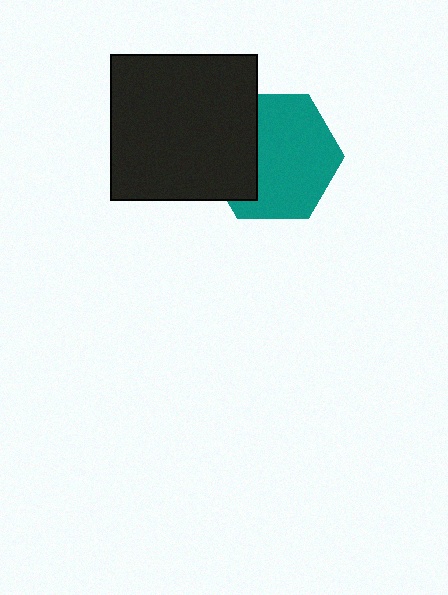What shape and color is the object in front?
The object in front is a black square.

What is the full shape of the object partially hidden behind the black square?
The partially hidden object is a teal hexagon.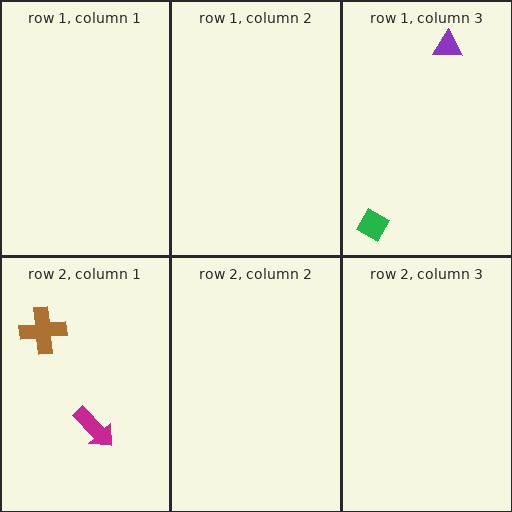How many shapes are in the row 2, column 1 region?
2.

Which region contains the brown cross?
The row 2, column 1 region.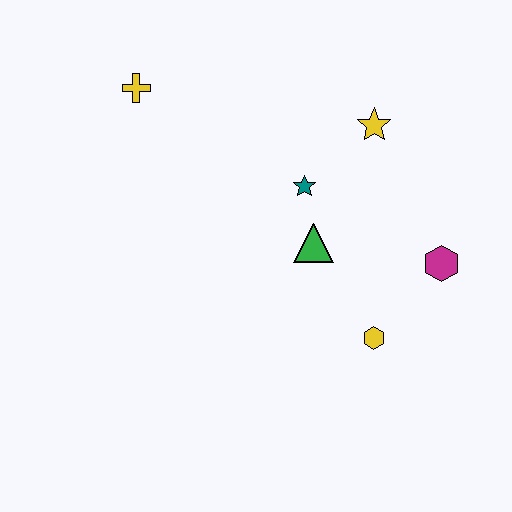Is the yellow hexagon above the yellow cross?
No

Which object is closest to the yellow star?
The teal star is closest to the yellow star.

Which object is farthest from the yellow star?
The yellow cross is farthest from the yellow star.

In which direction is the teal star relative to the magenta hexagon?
The teal star is to the left of the magenta hexagon.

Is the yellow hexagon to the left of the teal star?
No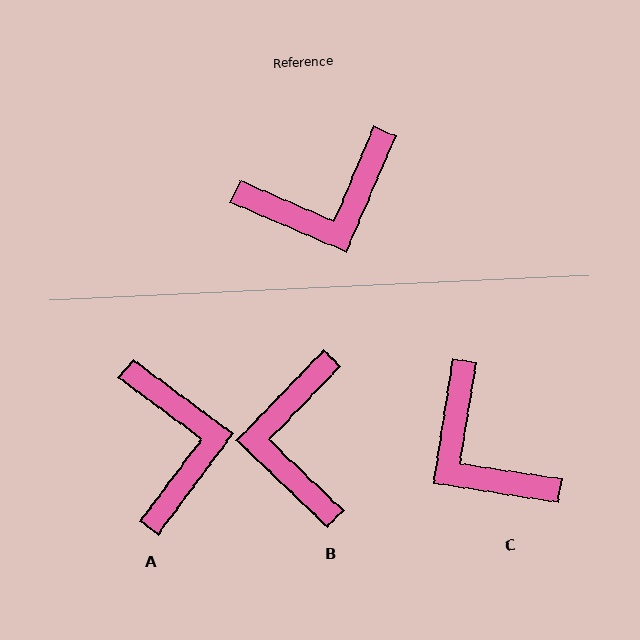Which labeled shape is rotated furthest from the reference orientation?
B, about 111 degrees away.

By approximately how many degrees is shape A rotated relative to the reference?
Approximately 76 degrees counter-clockwise.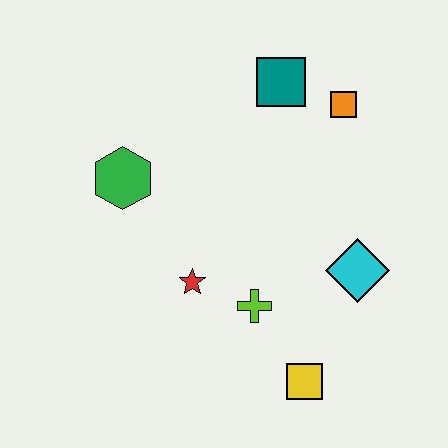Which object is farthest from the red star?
The orange square is farthest from the red star.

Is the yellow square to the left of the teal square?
No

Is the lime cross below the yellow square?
No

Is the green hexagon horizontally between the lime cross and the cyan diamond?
No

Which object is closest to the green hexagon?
The red star is closest to the green hexagon.